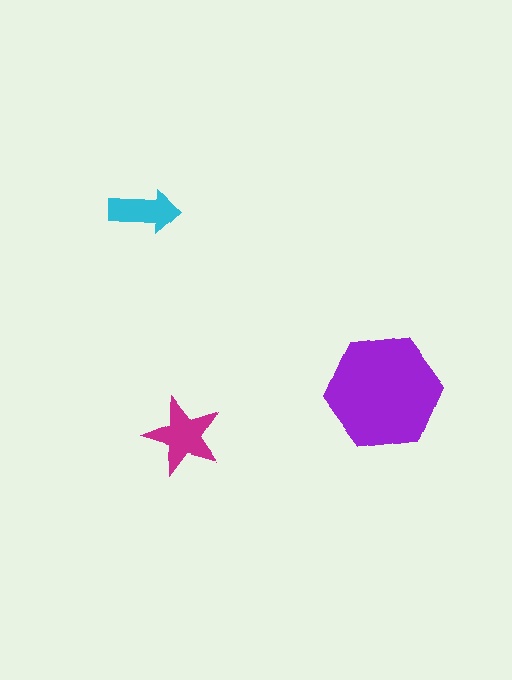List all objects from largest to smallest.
The purple hexagon, the magenta star, the cyan arrow.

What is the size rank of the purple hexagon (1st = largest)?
1st.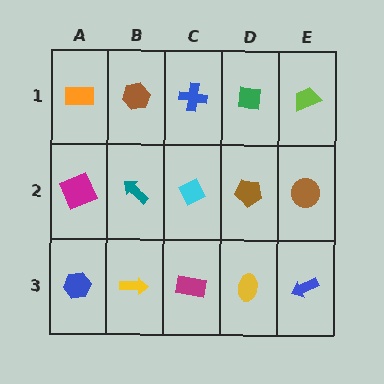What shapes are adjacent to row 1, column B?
A teal arrow (row 2, column B), an orange rectangle (row 1, column A), a blue cross (row 1, column C).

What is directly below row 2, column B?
A yellow arrow.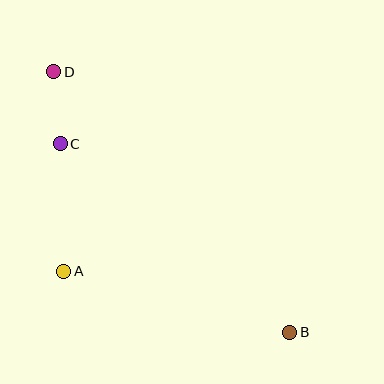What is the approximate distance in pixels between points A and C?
The distance between A and C is approximately 127 pixels.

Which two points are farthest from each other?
Points B and D are farthest from each other.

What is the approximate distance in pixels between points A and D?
The distance between A and D is approximately 200 pixels.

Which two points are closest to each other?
Points C and D are closest to each other.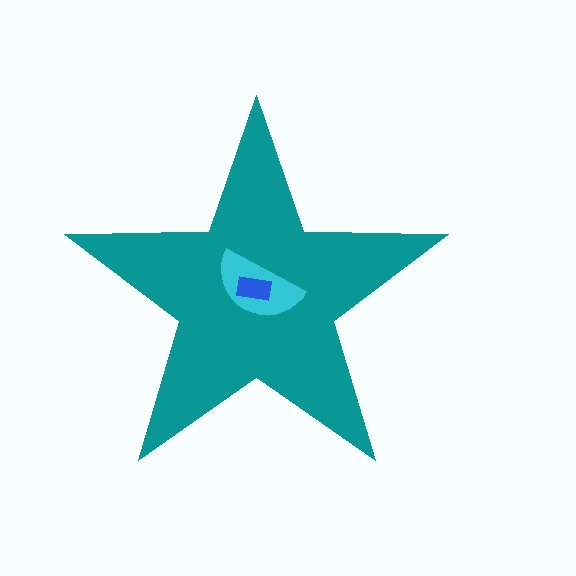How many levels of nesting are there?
3.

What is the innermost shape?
The blue rectangle.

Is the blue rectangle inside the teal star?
Yes.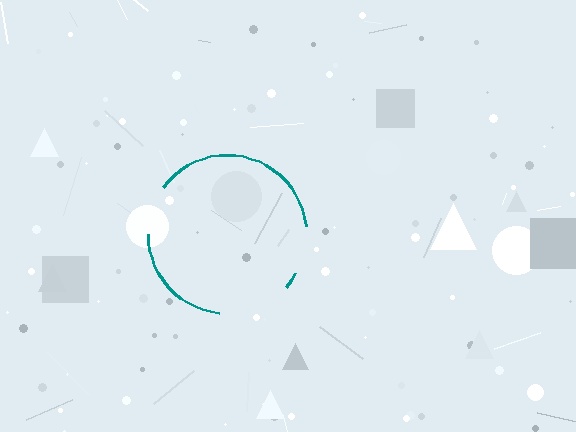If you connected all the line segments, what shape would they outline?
They would outline a circle.